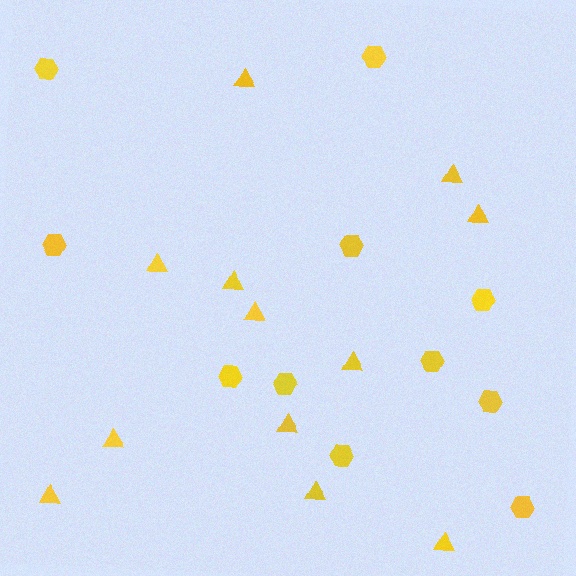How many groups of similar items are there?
There are 2 groups: one group of triangles (12) and one group of hexagons (11).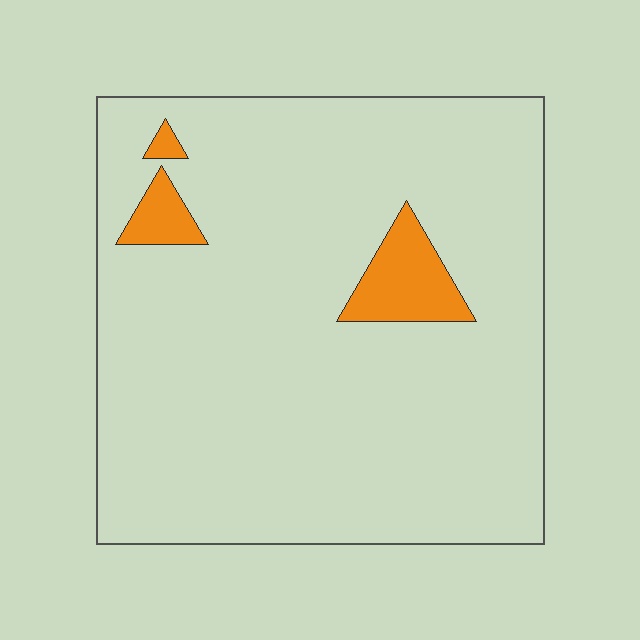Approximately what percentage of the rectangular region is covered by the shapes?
Approximately 5%.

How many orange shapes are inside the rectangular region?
3.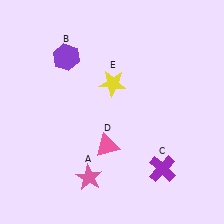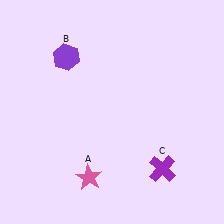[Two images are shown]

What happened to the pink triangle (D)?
The pink triangle (D) was removed in Image 2. It was in the bottom-left area of Image 1.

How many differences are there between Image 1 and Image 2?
There are 2 differences between the two images.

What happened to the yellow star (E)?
The yellow star (E) was removed in Image 2. It was in the top-right area of Image 1.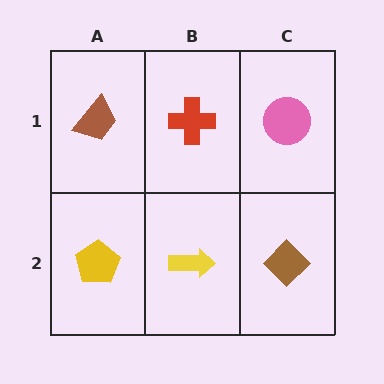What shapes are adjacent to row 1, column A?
A yellow pentagon (row 2, column A), a red cross (row 1, column B).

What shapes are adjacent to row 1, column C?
A brown diamond (row 2, column C), a red cross (row 1, column B).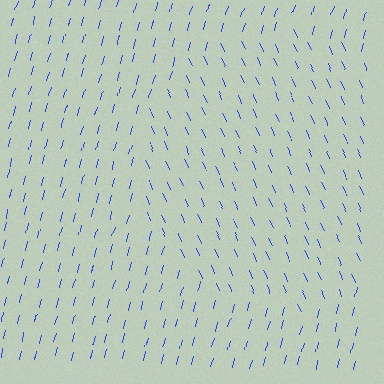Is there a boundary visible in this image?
Yes, there is a texture boundary formed by a change in line orientation.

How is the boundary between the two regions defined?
The boundary is defined purely by a change in line orientation (approximately 39 degrees difference). All lines are the same color and thickness.